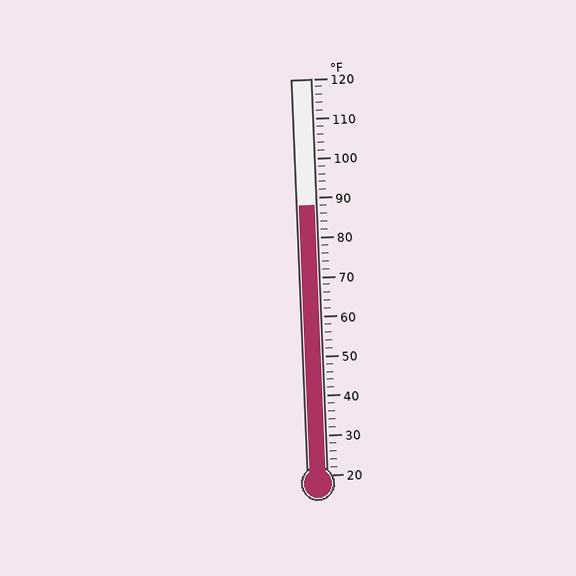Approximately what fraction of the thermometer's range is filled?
The thermometer is filled to approximately 70% of its range.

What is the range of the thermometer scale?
The thermometer scale ranges from 20°F to 120°F.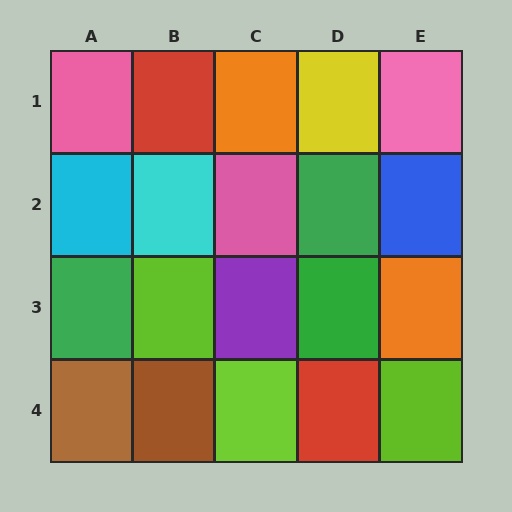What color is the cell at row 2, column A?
Cyan.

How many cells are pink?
3 cells are pink.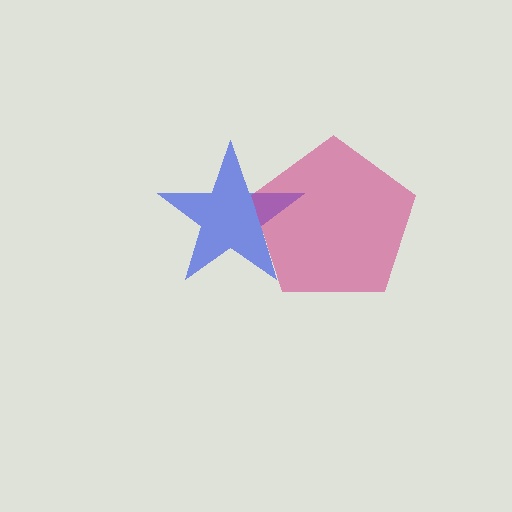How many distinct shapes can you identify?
There are 2 distinct shapes: a blue star, a magenta pentagon.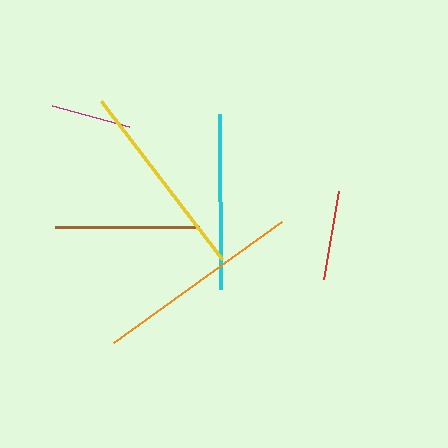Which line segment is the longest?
The orange line is the longest at approximately 206 pixels.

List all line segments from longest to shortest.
From longest to shortest: orange, yellow, cyan, brown, red, magenta.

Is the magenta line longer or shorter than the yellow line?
The yellow line is longer than the magenta line.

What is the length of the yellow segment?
The yellow segment is approximately 199 pixels long.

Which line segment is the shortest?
The magenta line is the shortest at approximately 80 pixels.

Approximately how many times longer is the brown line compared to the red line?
The brown line is approximately 1.6 times the length of the red line.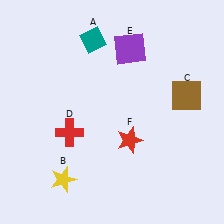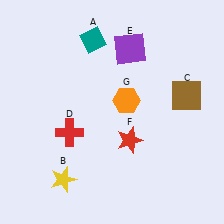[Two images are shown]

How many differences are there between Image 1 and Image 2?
There is 1 difference between the two images.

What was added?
An orange hexagon (G) was added in Image 2.